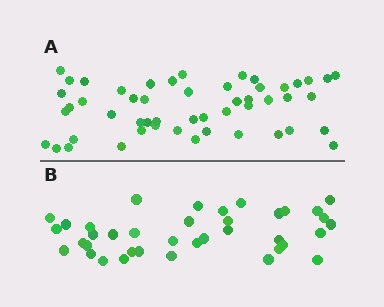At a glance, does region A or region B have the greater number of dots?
Region A (the top region) has more dots.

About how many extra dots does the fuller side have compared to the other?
Region A has approximately 15 more dots than region B.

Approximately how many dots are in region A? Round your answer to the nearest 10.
About 50 dots. (The exact count is 51, which rounds to 50.)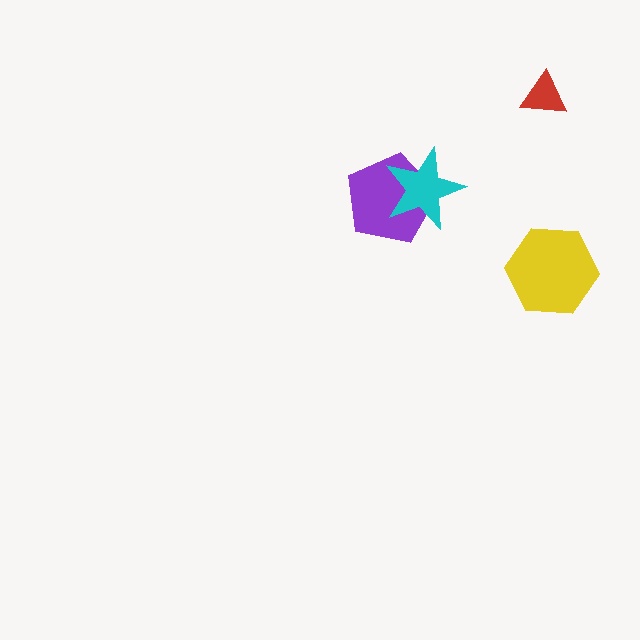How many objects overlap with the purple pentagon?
1 object overlaps with the purple pentagon.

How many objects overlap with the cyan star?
1 object overlaps with the cyan star.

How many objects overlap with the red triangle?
0 objects overlap with the red triangle.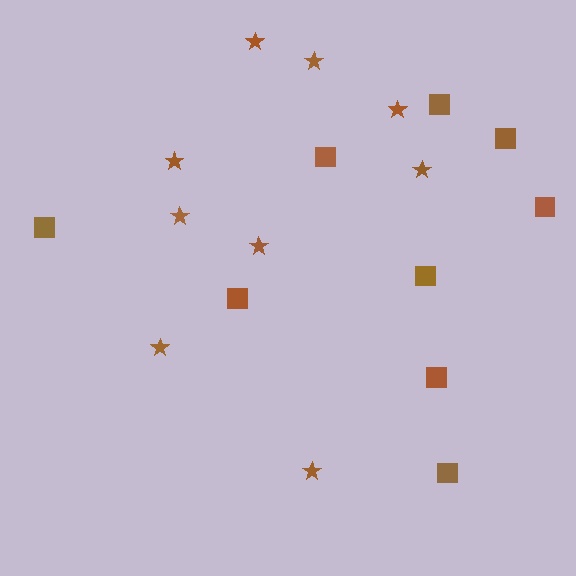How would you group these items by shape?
There are 2 groups: one group of stars (9) and one group of squares (9).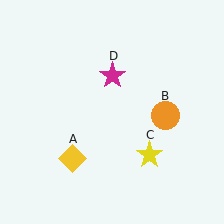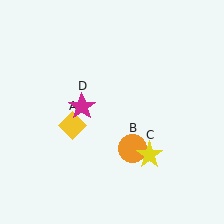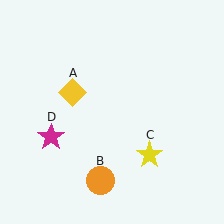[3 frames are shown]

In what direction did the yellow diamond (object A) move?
The yellow diamond (object A) moved up.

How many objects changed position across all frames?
3 objects changed position: yellow diamond (object A), orange circle (object B), magenta star (object D).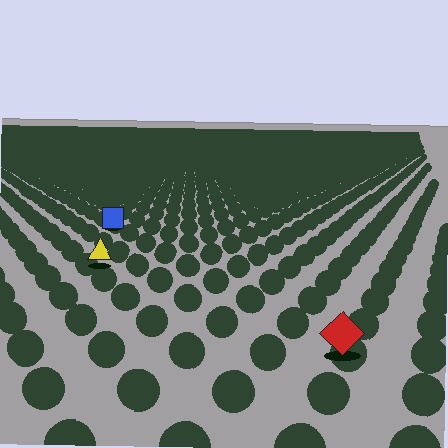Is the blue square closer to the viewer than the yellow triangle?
No. The yellow triangle is closer — you can tell from the texture gradient: the ground texture is coarser near it.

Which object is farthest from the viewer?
The blue square is farthest from the viewer. It appears smaller and the ground texture around it is denser.